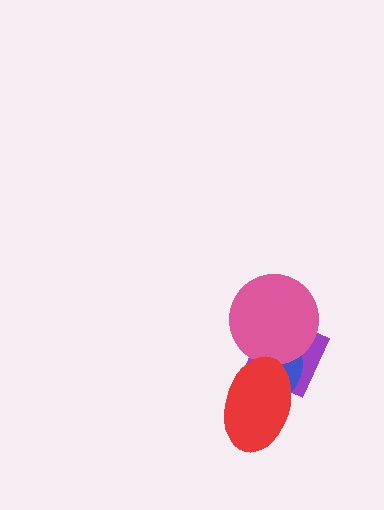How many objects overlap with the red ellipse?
2 objects overlap with the red ellipse.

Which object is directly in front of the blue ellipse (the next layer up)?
The pink circle is directly in front of the blue ellipse.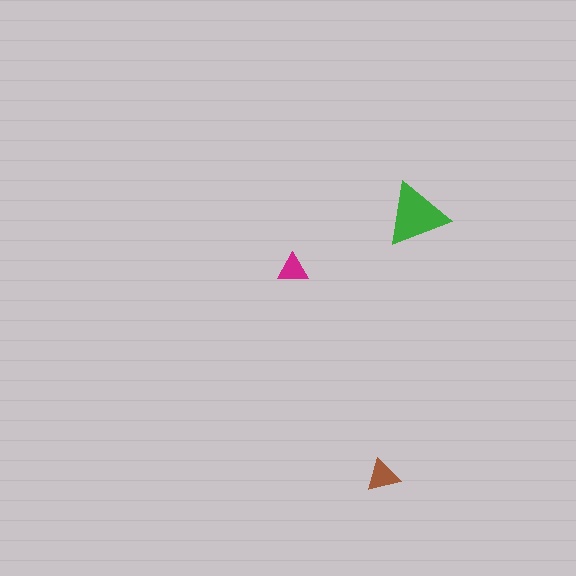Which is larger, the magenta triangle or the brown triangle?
The brown one.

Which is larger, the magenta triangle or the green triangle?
The green one.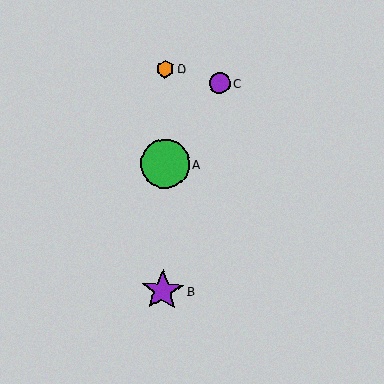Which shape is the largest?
The green circle (labeled A) is the largest.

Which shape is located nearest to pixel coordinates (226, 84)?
The purple circle (labeled C) at (219, 83) is nearest to that location.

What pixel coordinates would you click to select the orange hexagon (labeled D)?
Click at (165, 69) to select the orange hexagon D.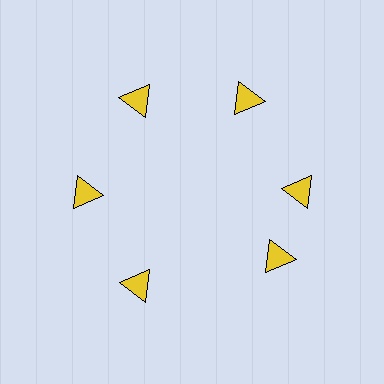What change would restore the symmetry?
The symmetry would be restored by rotating it back into even spacing with its neighbors so that all 6 triangles sit at equal angles and equal distance from the center.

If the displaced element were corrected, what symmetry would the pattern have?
It would have 6-fold rotational symmetry — the pattern would map onto itself every 60 degrees.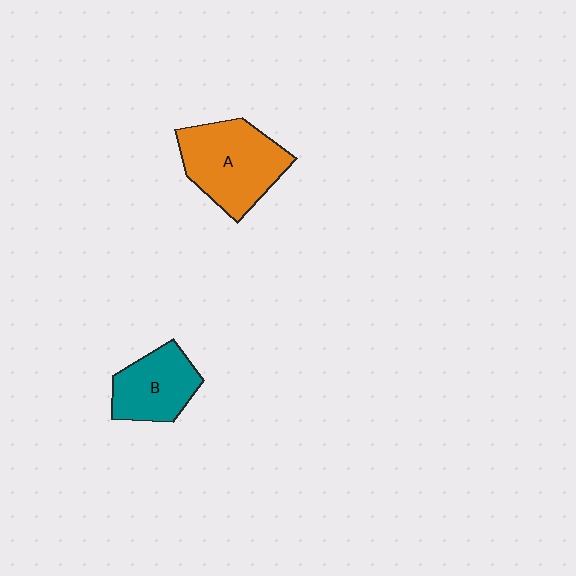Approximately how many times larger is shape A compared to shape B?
Approximately 1.4 times.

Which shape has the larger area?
Shape A (orange).